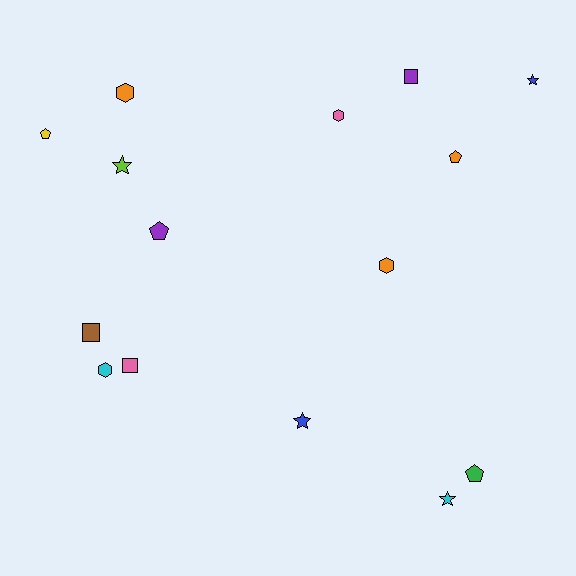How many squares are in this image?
There are 3 squares.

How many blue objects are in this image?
There are 2 blue objects.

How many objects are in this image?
There are 15 objects.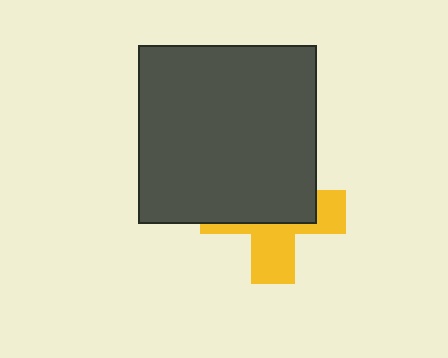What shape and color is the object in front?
The object in front is a dark gray square.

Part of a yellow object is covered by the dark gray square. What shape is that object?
It is a cross.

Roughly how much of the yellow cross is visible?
A small part of it is visible (roughly 43%).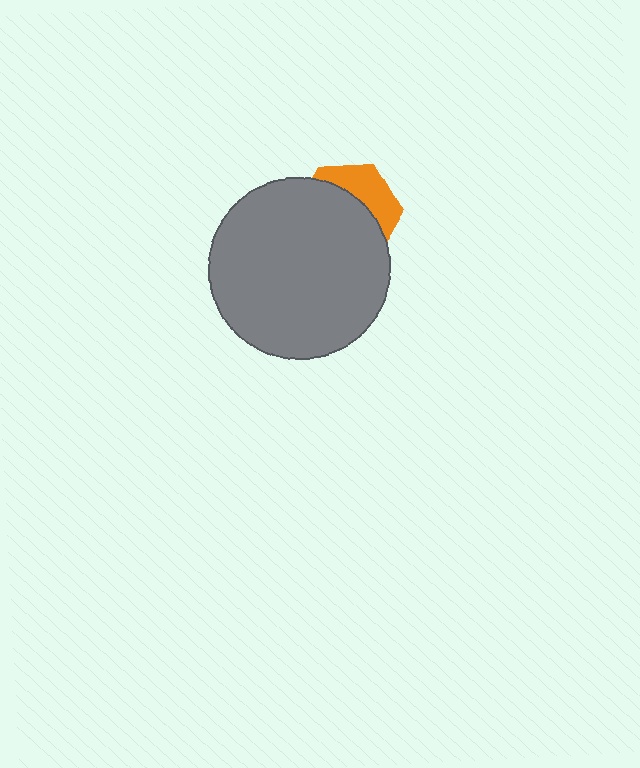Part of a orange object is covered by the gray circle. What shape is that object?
It is a hexagon.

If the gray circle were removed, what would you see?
You would see the complete orange hexagon.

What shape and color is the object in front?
The object in front is a gray circle.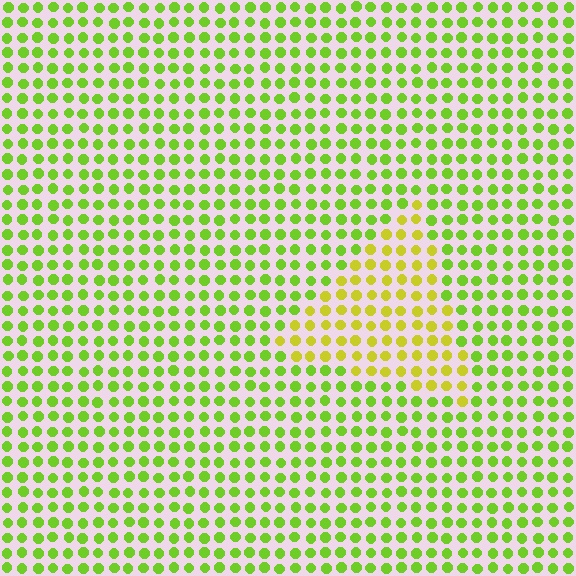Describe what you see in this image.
The image is filled with small lime elements in a uniform arrangement. A triangle-shaped region is visible where the elements are tinted to a slightly different hue, forming a subtle color boundary.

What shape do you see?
I see a triangle.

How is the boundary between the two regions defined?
The boundary is defined purely by a slight shift in hue (about 32 degrees). Spacing, size, and orientation are identical on both sides.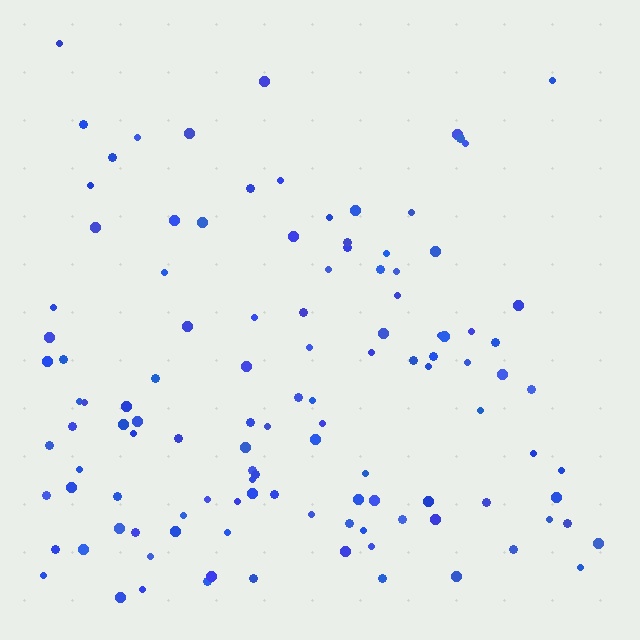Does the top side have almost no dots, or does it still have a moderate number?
Still a moderate number, just noticeably fewer than the bottom.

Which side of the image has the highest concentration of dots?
The bottom.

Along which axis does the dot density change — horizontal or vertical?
Vertical.